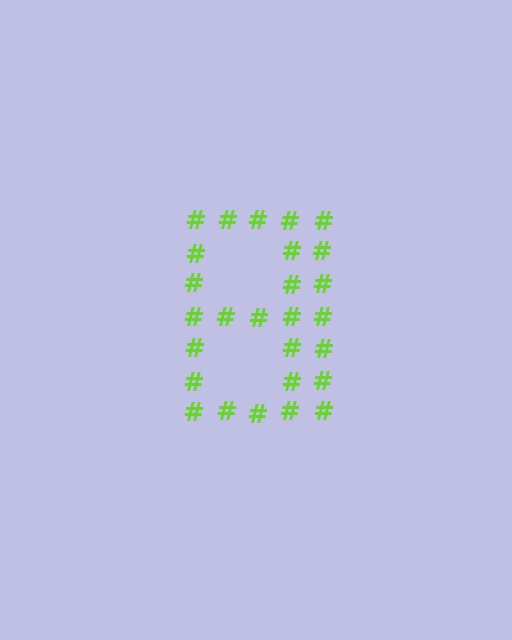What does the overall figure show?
The overall figure shows the letter B.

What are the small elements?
The small elements are hash symbols.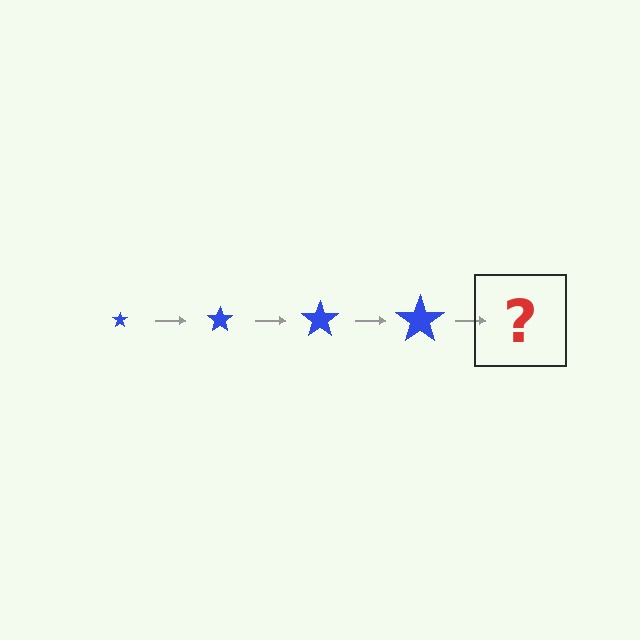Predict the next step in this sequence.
The next step is a blue star, larger than the previous one.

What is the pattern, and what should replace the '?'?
The pattern is that the star gets progressively larger each step. The '?' should be a blue star, larger than the previous one.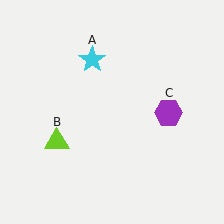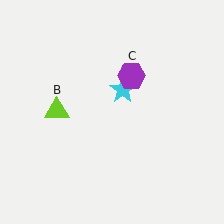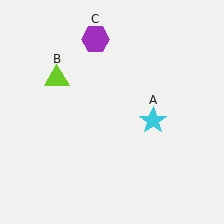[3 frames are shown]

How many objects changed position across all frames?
3 objects changed position: cyan star (object A), lime triangle (object B), purple hexagon (object C).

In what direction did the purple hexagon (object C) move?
The purple hexagon (object C) moved up and to the left.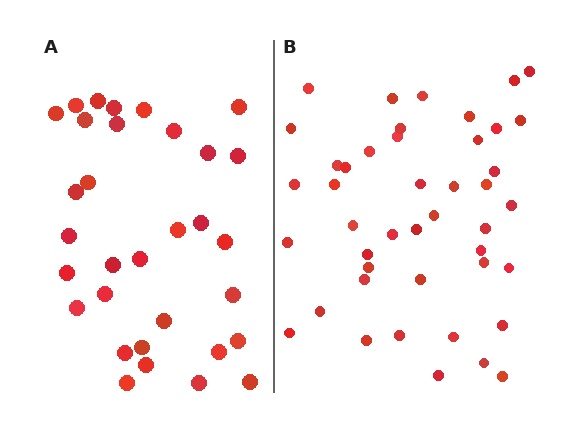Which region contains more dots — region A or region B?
Region B (the right region) has more dots.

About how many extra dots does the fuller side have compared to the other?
Region B has roughly 12 or so more dots than region A.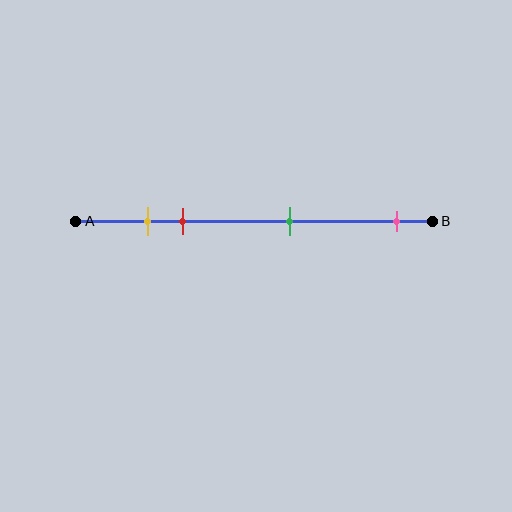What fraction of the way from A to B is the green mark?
The green mark is approximately 60% (0.6) of the way from A to B.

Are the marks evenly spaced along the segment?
No, the marks are not evenly spaced.